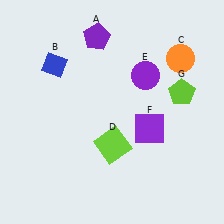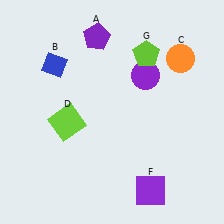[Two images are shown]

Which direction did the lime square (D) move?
The lime square (D) moved left.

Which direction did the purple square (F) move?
The purple square (F) moved down.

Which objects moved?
The objects that moved are: the lime square (D), the purple square (F), the lime pentagon (G).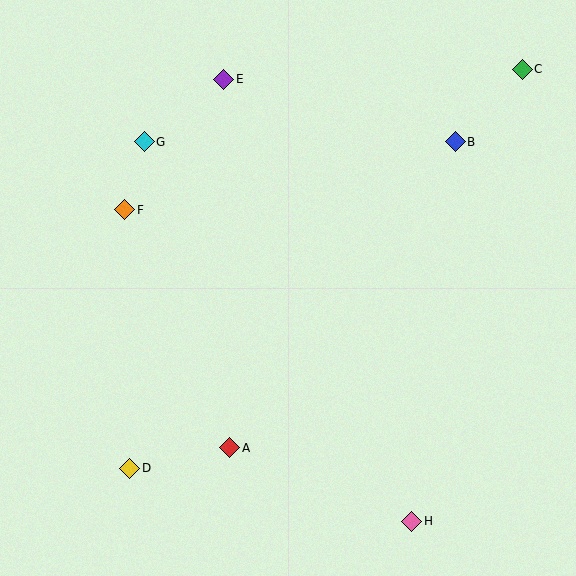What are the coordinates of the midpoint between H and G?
The midpoint between H and G is at (278, 331).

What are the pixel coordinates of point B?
Point B is at (455, 142).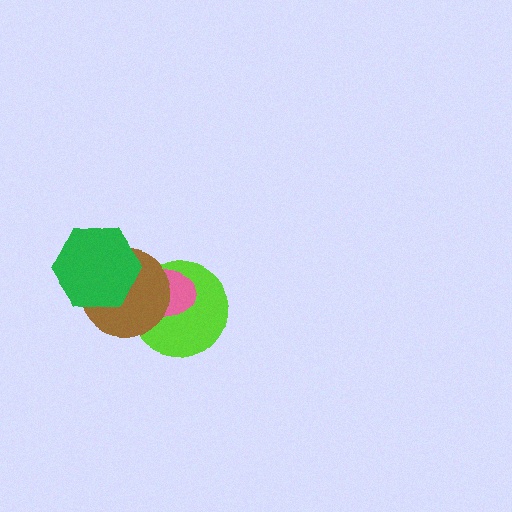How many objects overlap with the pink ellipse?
3 objects overlap with the pink ellipse.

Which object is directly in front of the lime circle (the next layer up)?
The pink ellipse is directly in front of the lime circle.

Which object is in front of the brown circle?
The green hexagon is in front of the brown circle.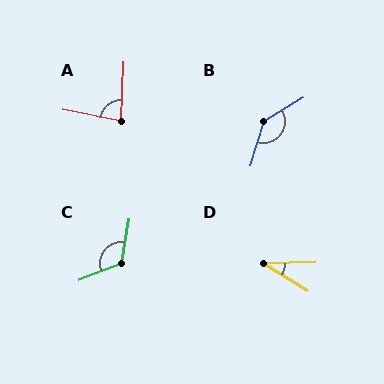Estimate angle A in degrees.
Approximately 81 degrees.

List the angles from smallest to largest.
D (34°), A (81°), C (120°), B (137°).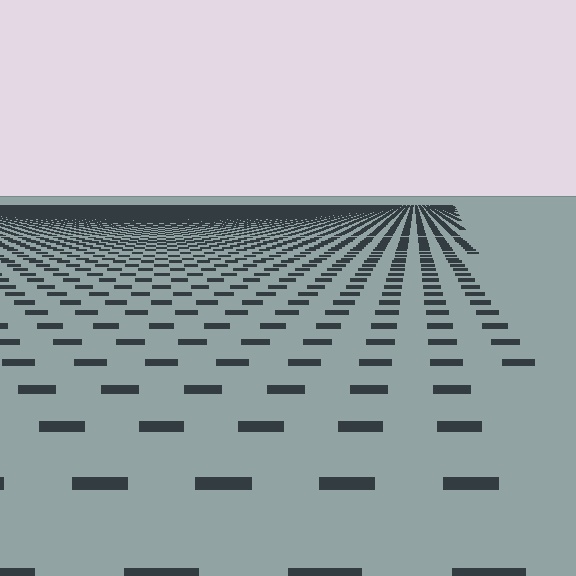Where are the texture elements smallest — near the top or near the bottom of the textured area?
Near the top.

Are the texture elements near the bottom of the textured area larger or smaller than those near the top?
Larger. Near the bottom, elements are closer to the viewer and appear at a bigger on-screen size.